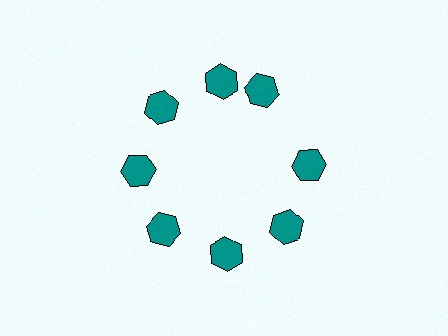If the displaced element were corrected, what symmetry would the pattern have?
It would have 8-fold rotational symmetry — the pattern would map onto itself every 45 degrees.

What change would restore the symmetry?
The symmetry would be restored by rotating it back into even spacing with its neighbors so that all 8 hexagons sit at equal angles and equal distance from the center.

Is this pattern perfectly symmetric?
No. The 8 teal hexagons are arranged in a ring, but one element near the 2 o'clock position is rotated out of alignment along the ring, breaking the 8-fold rotational symmetry.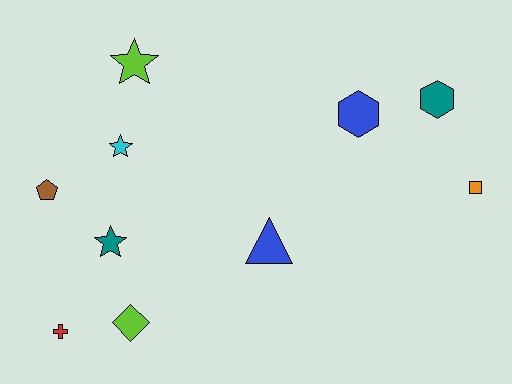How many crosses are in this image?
There is 1 cross.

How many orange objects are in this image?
There is 1 orange object.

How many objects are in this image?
There are 10 objects.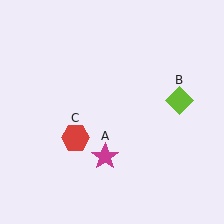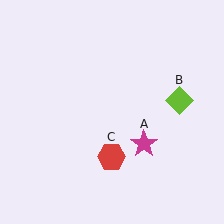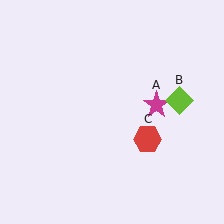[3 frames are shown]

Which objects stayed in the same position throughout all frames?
Lime diamond (object B) remained stationary.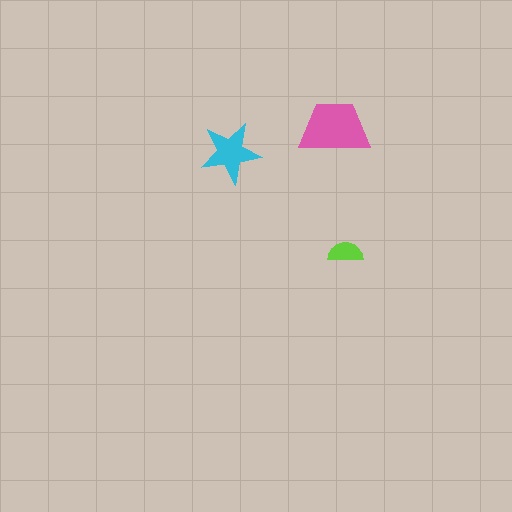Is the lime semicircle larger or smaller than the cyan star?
Smaller.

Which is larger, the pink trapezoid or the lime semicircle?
The pink trapezoid.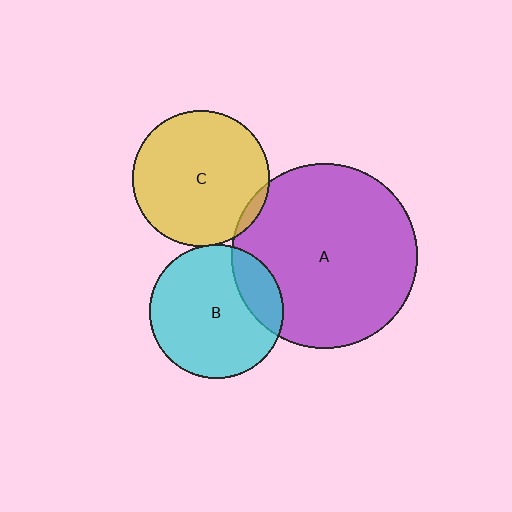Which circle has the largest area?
Circle A (purple).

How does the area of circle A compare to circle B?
Approximately 1.9 times.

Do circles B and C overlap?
Yes.